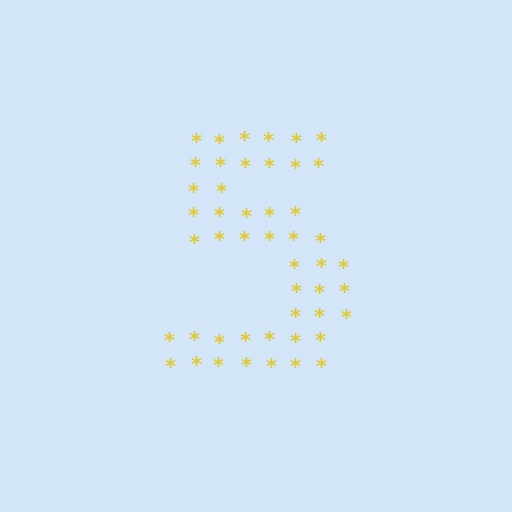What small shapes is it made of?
It is made of small asterisks.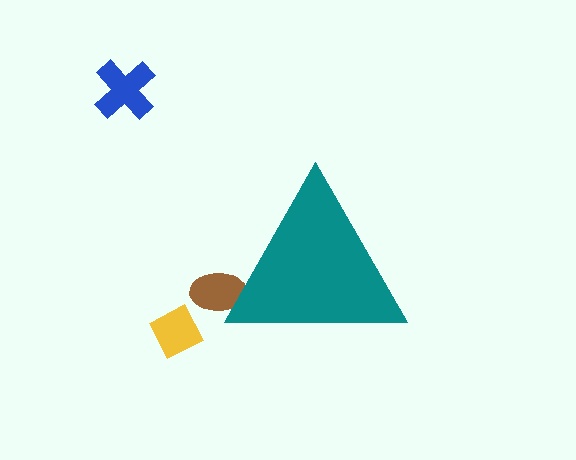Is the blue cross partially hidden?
No, the blue cross is fully visible.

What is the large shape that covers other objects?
A teal triangle.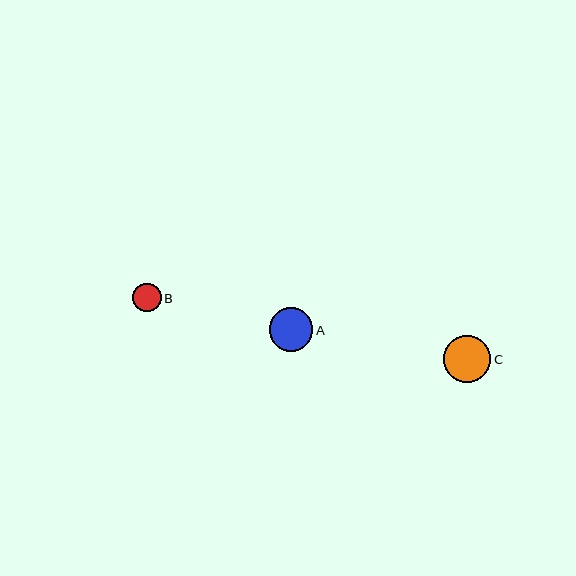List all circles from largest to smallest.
From largest to smallest: C, A, B.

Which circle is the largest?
Circle C is the largest with a size of approximately 47 pixels.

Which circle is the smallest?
Circle B is the smallest with a size of approximately 29 pixels.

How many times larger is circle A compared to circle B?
Circle A is approximately 1.5 times the size of circle B.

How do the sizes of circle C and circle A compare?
Circle C and circle A are approximately the same size.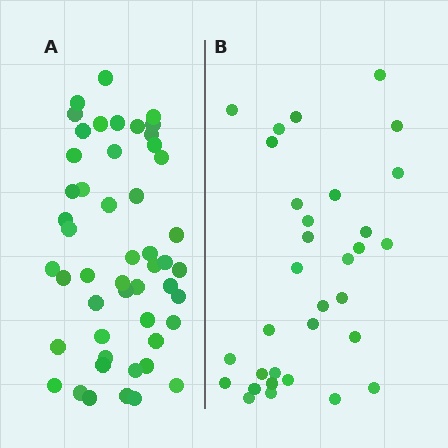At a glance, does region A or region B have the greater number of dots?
Region A (the left region) has more dots.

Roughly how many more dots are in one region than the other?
Region A has approximately 20 more dots than region B.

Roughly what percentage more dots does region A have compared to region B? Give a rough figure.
About 55% more.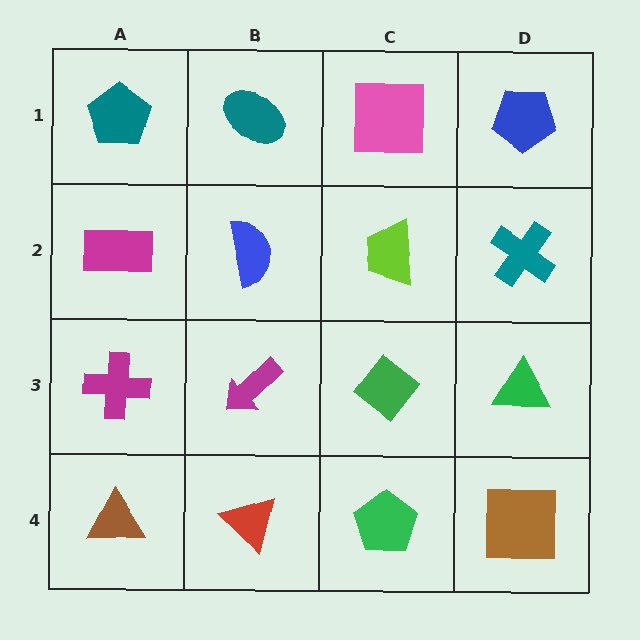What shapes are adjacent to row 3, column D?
A teal cross (row 2, column D), a brown square (row 4, column D), a green diamond (row 3, column C).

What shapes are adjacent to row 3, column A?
A magenta rectangle (row 2, column A), a brown triangle (row 4, column A), a magenta arrow (row 3, column B).